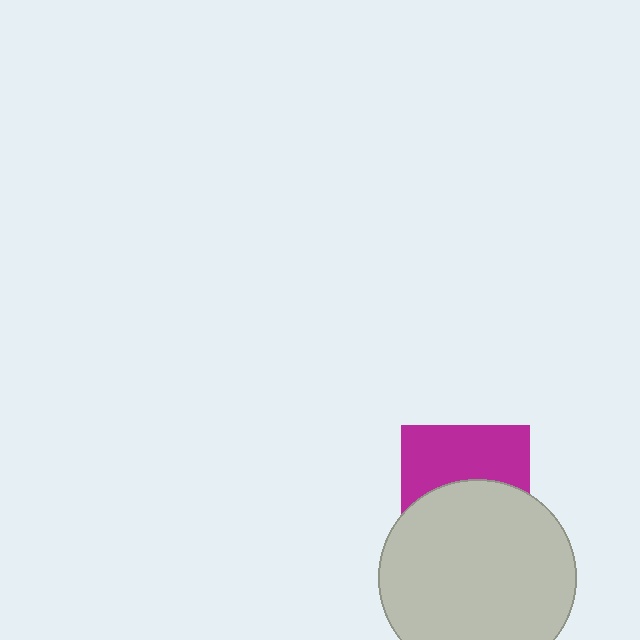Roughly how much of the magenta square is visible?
About half of it is visible (roughly 48%).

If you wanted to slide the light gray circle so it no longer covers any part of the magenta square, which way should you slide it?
Slide it down — that is the most direct way to separate the two shapes.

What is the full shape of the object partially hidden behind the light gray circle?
The partially hidden object is a magenta square.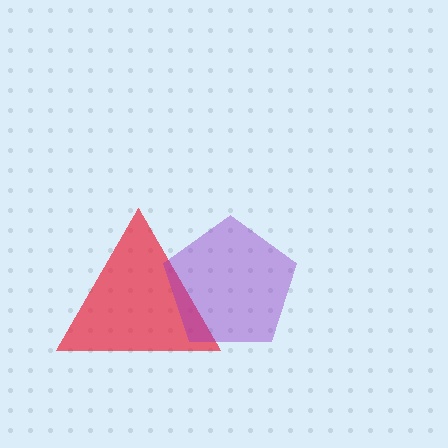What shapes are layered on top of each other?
The layered shapes are: a red triangle, a purple pentagon.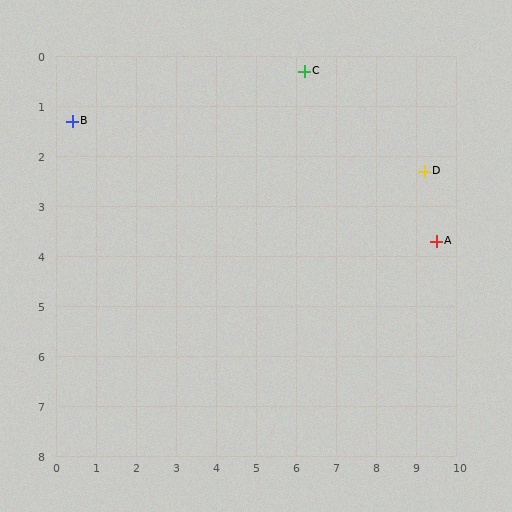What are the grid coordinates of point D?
Point D is at approximately (9.2, 2.3).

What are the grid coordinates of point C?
Point C is at approximately (6.2, 0.3).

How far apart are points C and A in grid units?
Points C and A are about 4.7 grid units apart.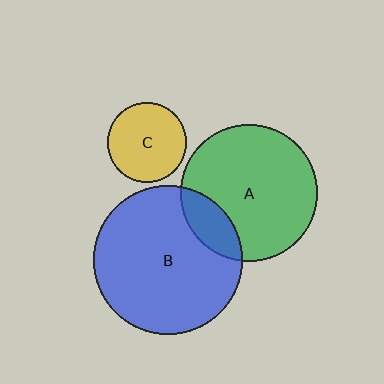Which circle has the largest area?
Circle B (blue).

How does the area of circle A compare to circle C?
Approximately 3.0 times.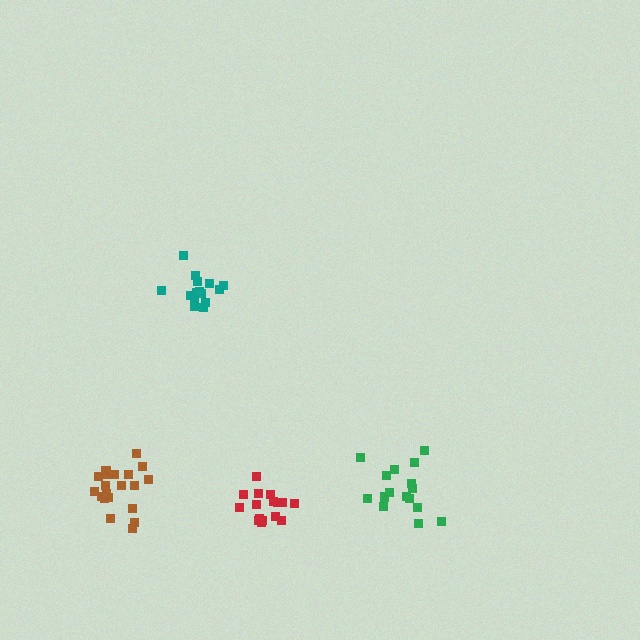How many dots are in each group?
Group 1: 20 dots, Group 2: 16 dots, Group 3: 17 dots, Group 4: 16 dots (69 total).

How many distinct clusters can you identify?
There are 4 distinct clusters.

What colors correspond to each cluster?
The clusters are colored: brown, red, green, teal.